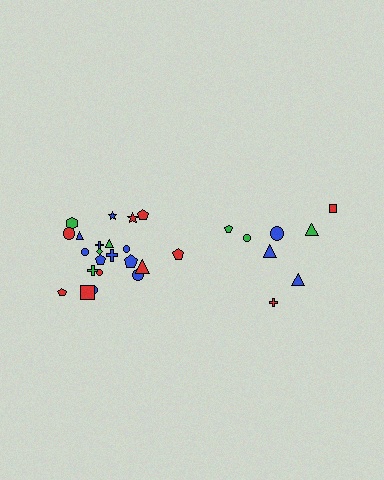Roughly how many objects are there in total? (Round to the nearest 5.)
Roughly 30 objects in total.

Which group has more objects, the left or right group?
The left group.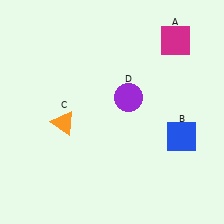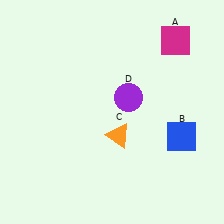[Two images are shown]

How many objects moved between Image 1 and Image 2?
1 object moved between the two images.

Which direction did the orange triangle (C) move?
The orange triangle (C) moved right.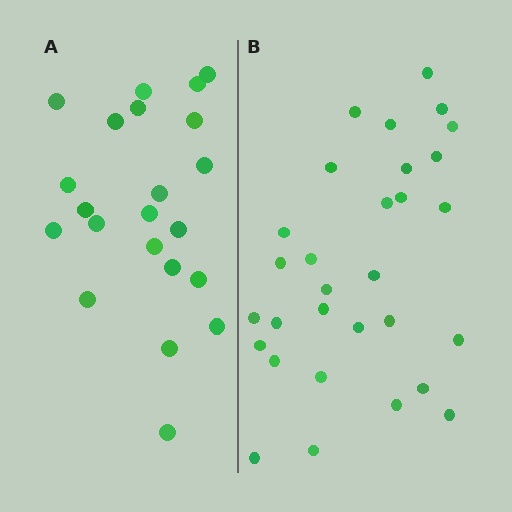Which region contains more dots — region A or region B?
Region B (the right region) has more dots.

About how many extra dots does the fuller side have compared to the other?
Region B has roughly 8 or so more dots than region A.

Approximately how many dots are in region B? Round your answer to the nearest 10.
About 30 dots.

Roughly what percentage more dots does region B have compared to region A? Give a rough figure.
About 35% more.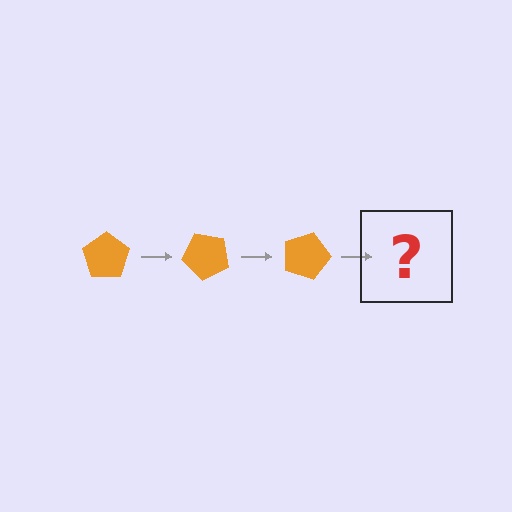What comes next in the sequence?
The next element should be an orange pentagon rotated 135 degrees.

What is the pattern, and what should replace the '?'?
The pattern is that the pentagon rotates 45 degrees each step. The '?' should be an orange pentagon rotated 135 degrees.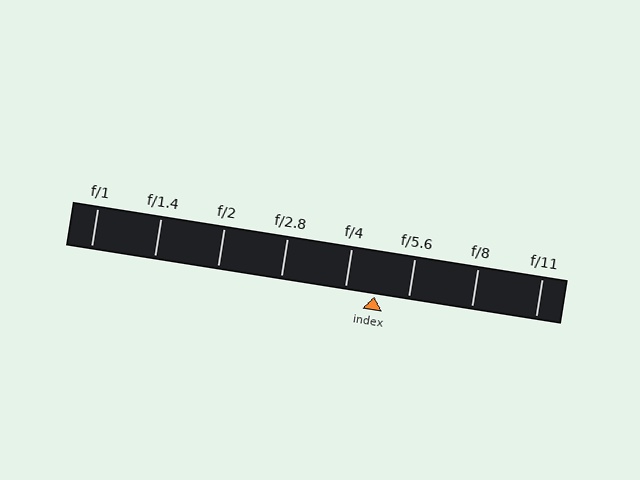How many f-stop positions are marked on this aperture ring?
There are 8 f-stop positions marked.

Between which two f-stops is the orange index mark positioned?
The index mark is between f/4 and f/5.6.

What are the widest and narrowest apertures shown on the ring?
The widest aperture shown is f/1 and the narrowest is f/11.